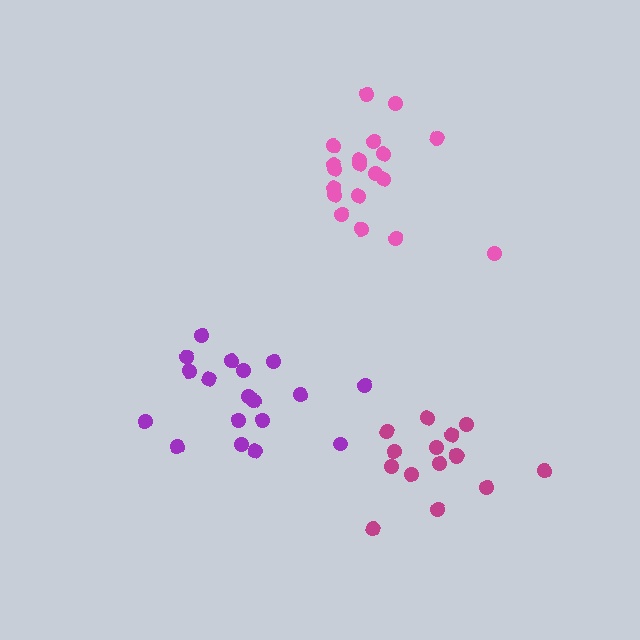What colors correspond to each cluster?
The clusters are colored: purple, magenta, pink.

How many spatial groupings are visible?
There are 3 spatial groupings.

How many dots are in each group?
Group 1: 18 dots, Group 2: 15 dots, Group 3: 19 dots (52 total).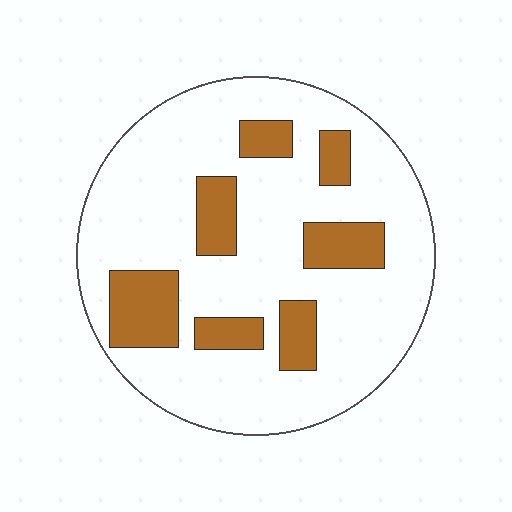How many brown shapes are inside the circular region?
7.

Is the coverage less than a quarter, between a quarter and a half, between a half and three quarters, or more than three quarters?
Less than a quarter.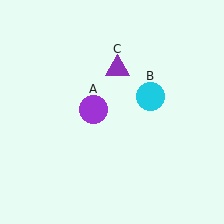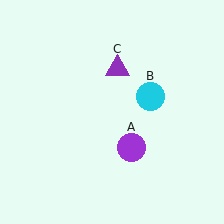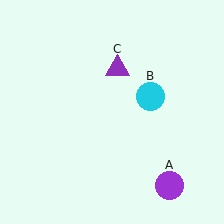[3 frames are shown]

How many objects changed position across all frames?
1 object changed position: purple circle (object A).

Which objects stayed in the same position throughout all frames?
Cyan circle (object B) and purple triangle (object C) remained stationary.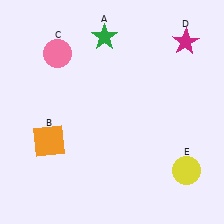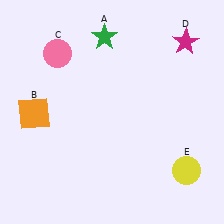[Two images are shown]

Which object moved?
The orange square (B) moved up.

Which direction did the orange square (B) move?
The orange square (B) moved up.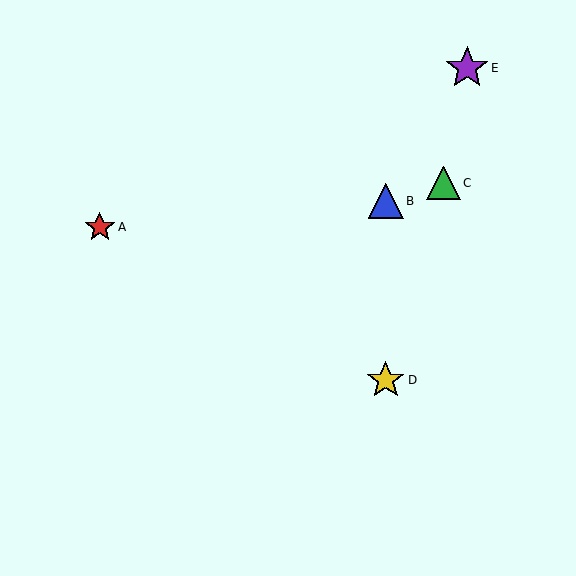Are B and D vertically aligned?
Yes, both are at x≈386.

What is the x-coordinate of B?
Object B is at x≈386.